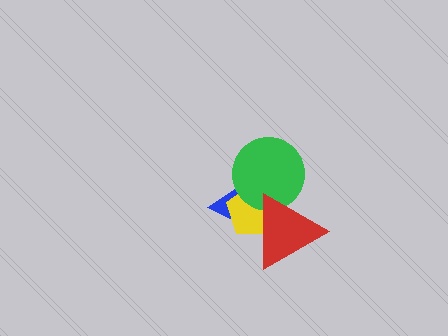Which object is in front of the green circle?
The red triangle is in front of the green circle.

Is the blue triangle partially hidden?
Yes, it is partially covered by another shape.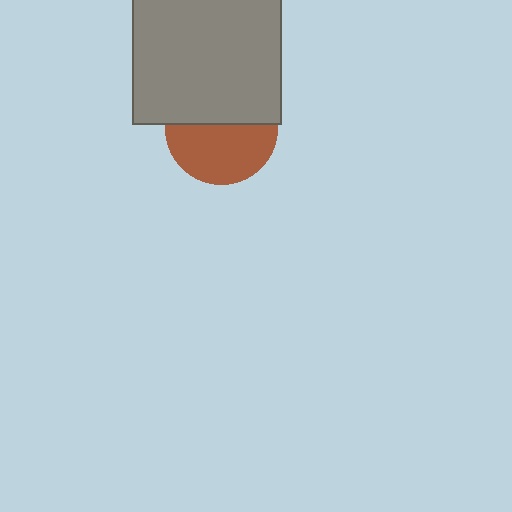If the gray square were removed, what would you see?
You would see the complete brown circle.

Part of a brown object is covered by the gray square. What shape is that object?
It is a circle.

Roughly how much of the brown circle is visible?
About half of it is visible (roughly 53%).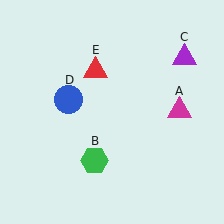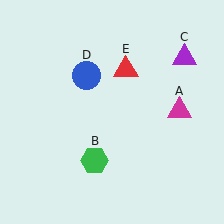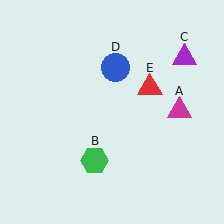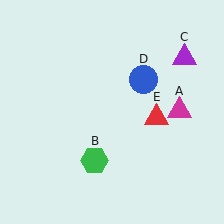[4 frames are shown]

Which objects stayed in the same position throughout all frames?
Magenta triangle (object A) and green hexagon (object B) and purple triangle (object C) remained stationary.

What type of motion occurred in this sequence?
The blue circle (object D), red triangle (object E) rotated clockwise around the center of the scene.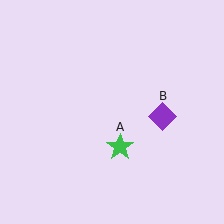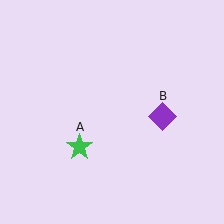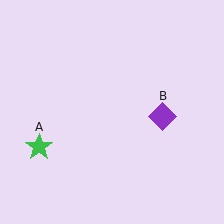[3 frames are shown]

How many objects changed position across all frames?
1 object changed position: green star (object A).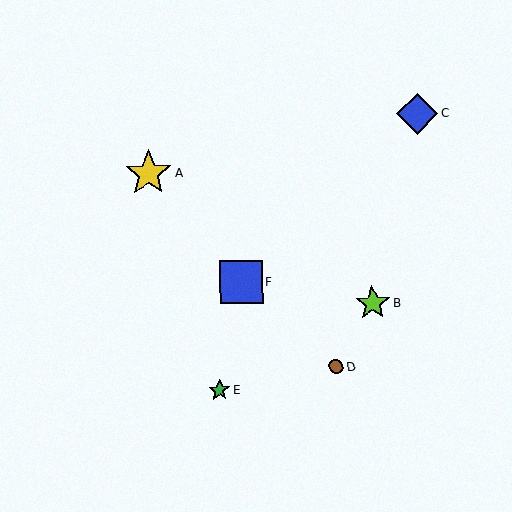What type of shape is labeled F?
Shape F is a blue square.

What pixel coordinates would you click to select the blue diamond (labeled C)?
Click at (417, 114) to select the blue diamond C.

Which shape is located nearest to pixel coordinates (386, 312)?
The lime star (labeled B) at (372, 303) is nearest to that location.